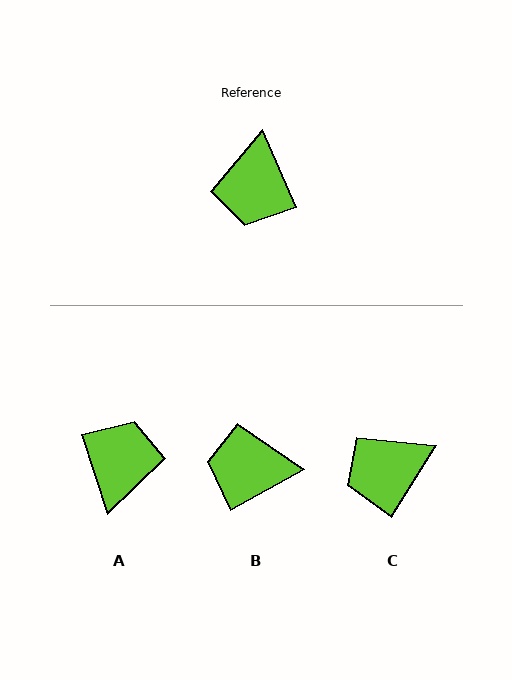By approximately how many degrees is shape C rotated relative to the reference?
Approximately 55 degrees clockwise.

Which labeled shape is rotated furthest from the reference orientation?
A, about 174 degrees away.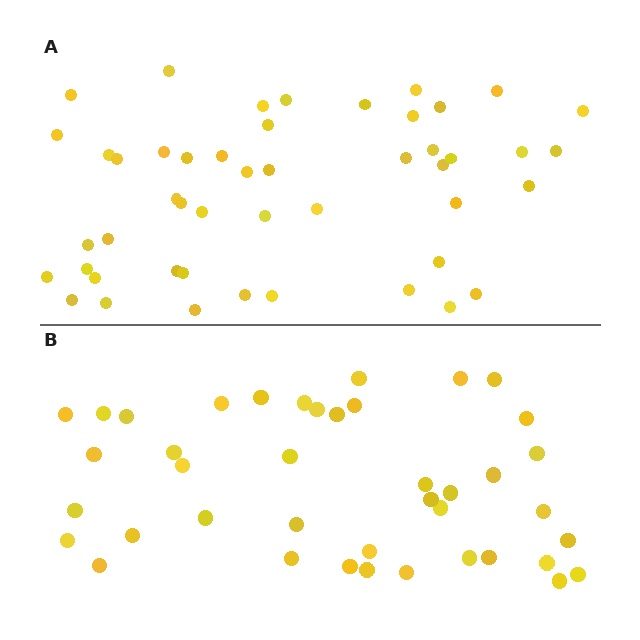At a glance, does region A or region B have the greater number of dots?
Region A (the top region) has more dots.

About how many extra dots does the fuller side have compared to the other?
Region A has roughly 8 or so more dots than region B.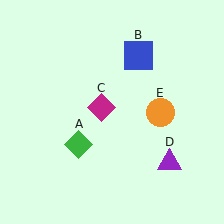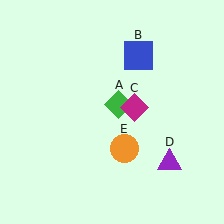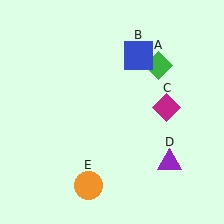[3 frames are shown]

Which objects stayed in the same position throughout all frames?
Blue square (object B) and purple triangle (object D) remained stationary.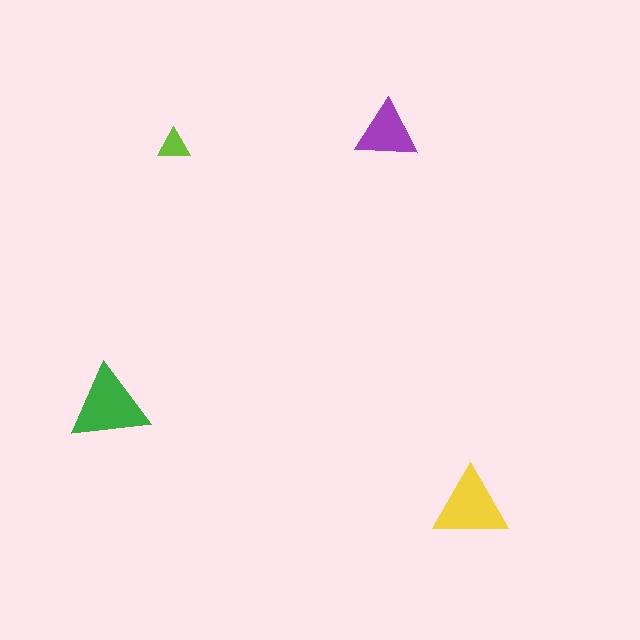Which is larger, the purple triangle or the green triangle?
The green one.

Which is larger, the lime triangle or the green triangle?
The green one.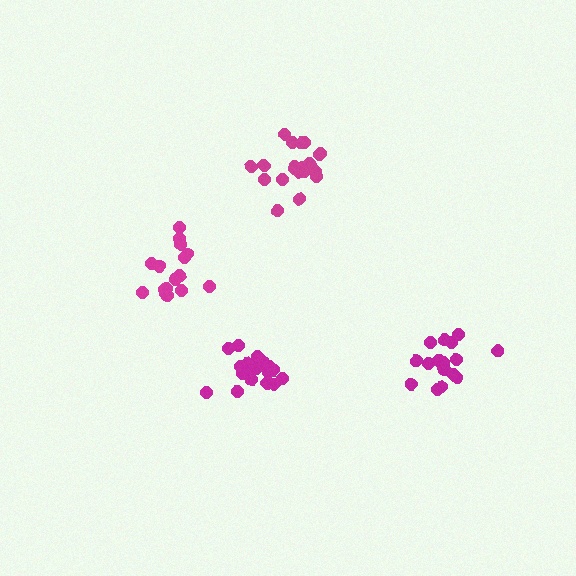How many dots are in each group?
Group 1: 16 dots, Group 2: 20 dots, Group 3: 20 dots, Group 4: 17 dots (73 total).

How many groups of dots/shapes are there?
There are 4 groups.